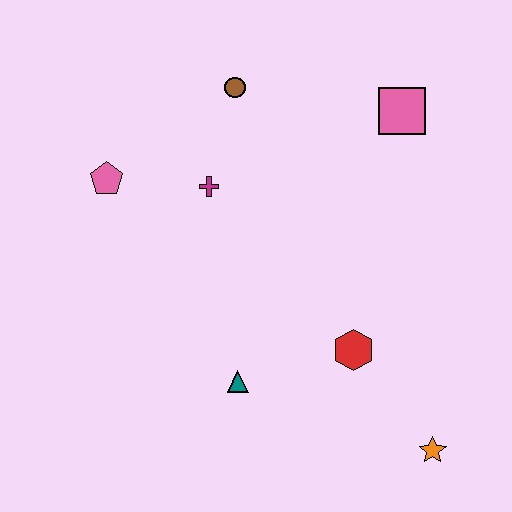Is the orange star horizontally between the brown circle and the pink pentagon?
No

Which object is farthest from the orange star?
The pink pentagon is farthest from the orange star.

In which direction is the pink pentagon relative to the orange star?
The pink pentagon is to the left of the orange star.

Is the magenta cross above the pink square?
No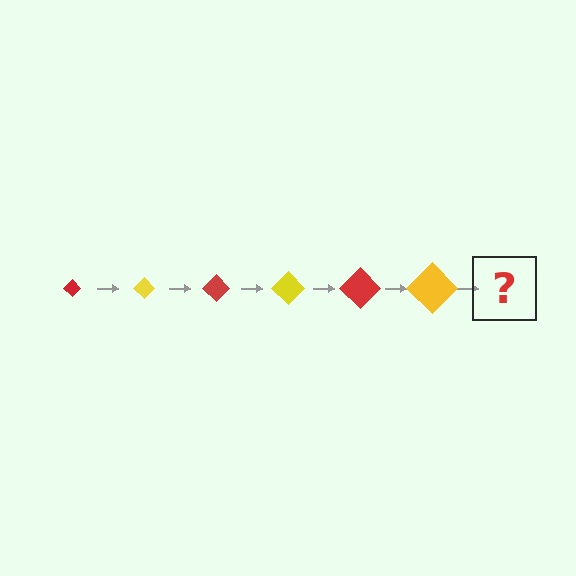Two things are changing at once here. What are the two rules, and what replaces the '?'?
The two rules are that the diamond grows larger each step and the color cycles through red and yellow. The '?' should be a red diamond, larger than the previous one.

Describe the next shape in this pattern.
It should be a red diamond, larger than the previous one.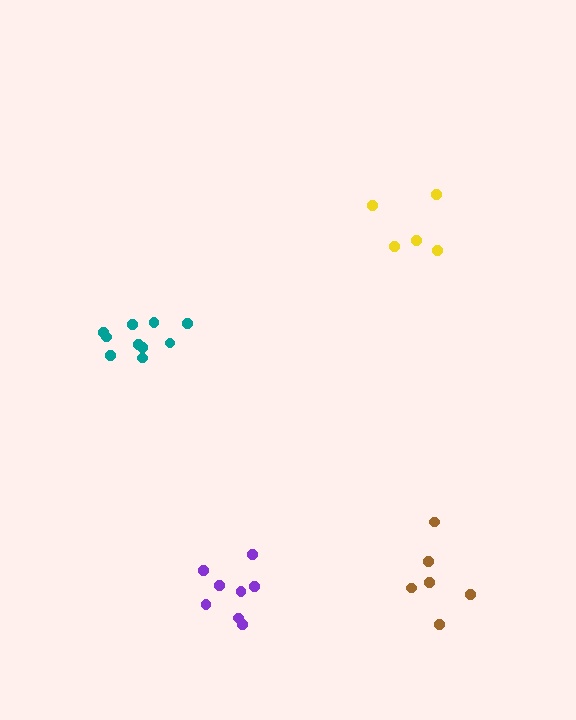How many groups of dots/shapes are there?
There are 4 groups.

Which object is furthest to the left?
The teal cluster is leftmost.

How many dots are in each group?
Group 1: 8 dots, Group 2: 5 dots, Group 3: 10 dots, Group 4: 6 dots (29 total).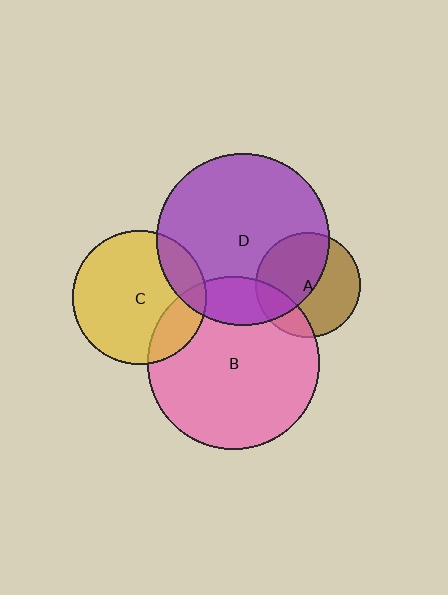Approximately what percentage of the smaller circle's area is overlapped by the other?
Approximately 50%.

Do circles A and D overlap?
Yes.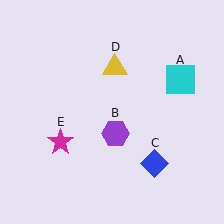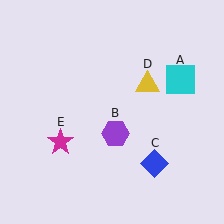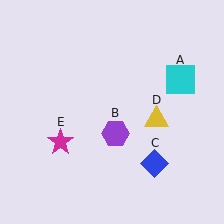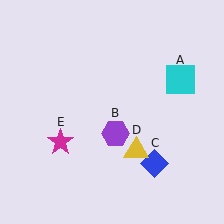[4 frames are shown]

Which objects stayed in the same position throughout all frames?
Cyan square (object A) and purple hexagon (object B) and blue diamond (object C) and magenta star (object E) remained stationary.